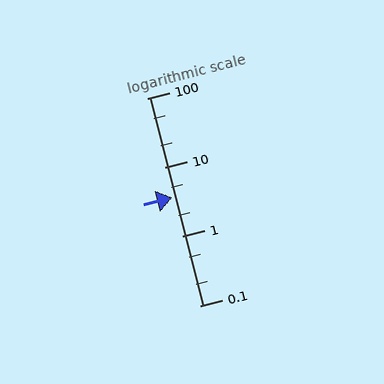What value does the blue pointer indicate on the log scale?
The pointer indicates approximately 3.6.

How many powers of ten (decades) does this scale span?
The scale spans 3 decades, from 0.1 to 100.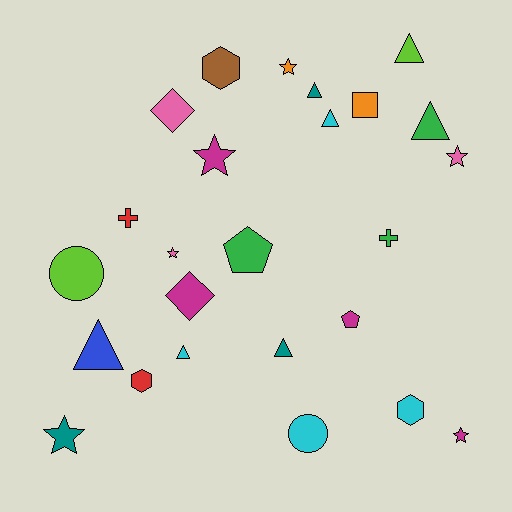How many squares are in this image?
There is 1 square.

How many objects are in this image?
There are 25 objects.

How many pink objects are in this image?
There are 3 pink objects.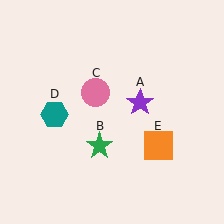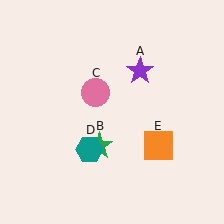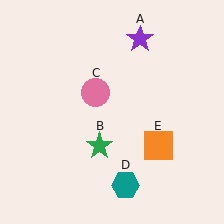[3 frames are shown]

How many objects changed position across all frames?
2 objects changed position: purple star (object A), teal hexagon (object D).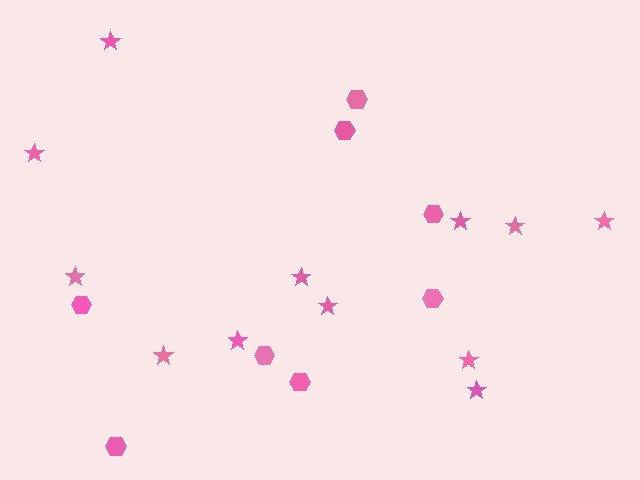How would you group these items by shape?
There are 2 groups: one group of hexagons (8) and one group of stars (12).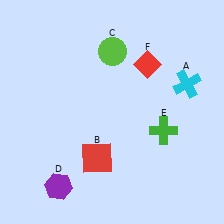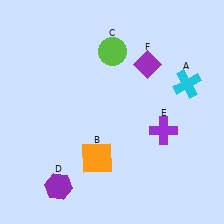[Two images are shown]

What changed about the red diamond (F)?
In Image 1, F is red. In Image 2, it changed to purple.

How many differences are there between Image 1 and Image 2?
There are 3 differences between the two images.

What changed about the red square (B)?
In Image 1, B is red. In Image 2, it changed to orange.